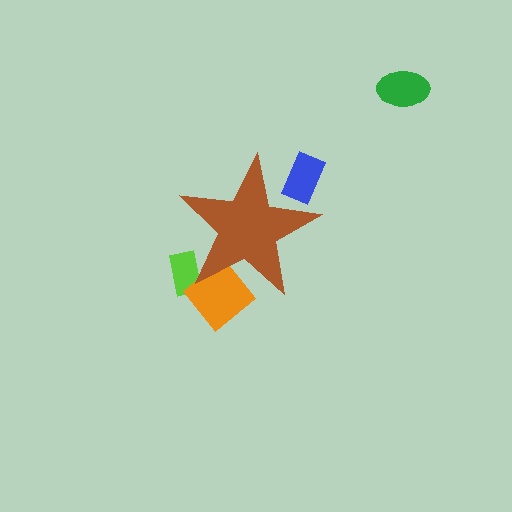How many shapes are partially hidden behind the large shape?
3 shapes are partially hidden.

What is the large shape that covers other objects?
A brown star.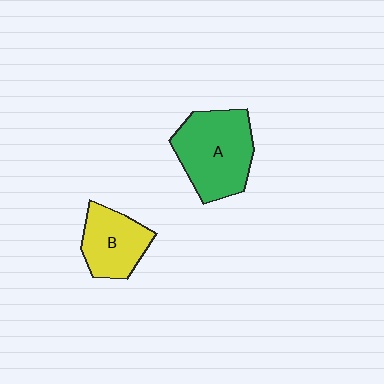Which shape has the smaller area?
Shape B (yellow).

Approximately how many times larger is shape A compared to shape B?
Approximately 1.5 times.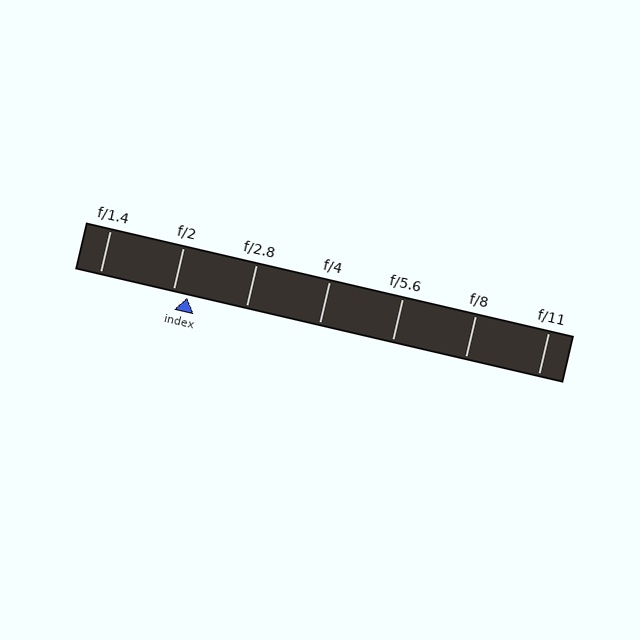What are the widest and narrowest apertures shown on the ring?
The widest aperture shown is f/1.4 and the narrowest is f/11.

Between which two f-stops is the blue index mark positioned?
The index mark is between f/2 and f/2.8.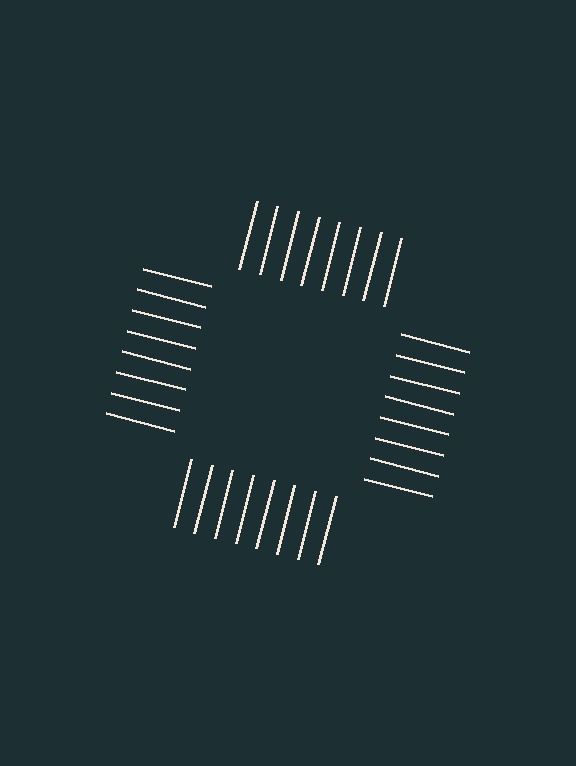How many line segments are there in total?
32 — 8 along each of the 4 edges.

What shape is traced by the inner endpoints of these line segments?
An illusory square — the line segments terminate on its edges but no continuous stroke is drawn.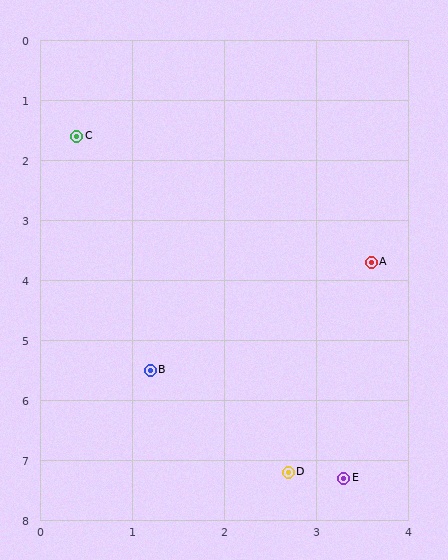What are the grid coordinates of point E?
Point E is at approximately (3.3, 7.3).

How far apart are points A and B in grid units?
Points A and B are about 3.0 grid units apart.